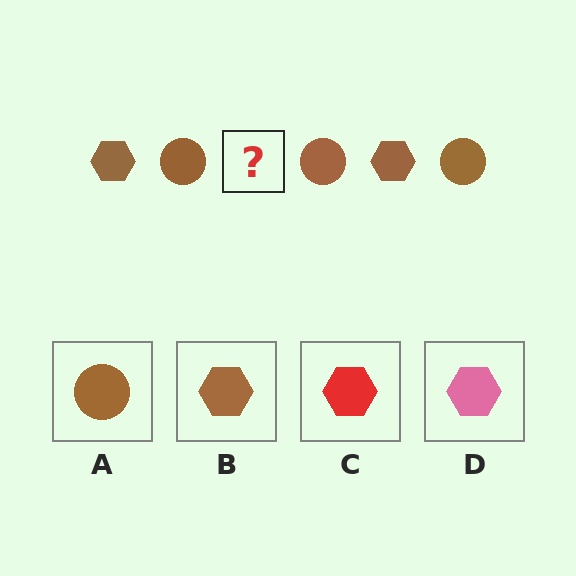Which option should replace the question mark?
Option B.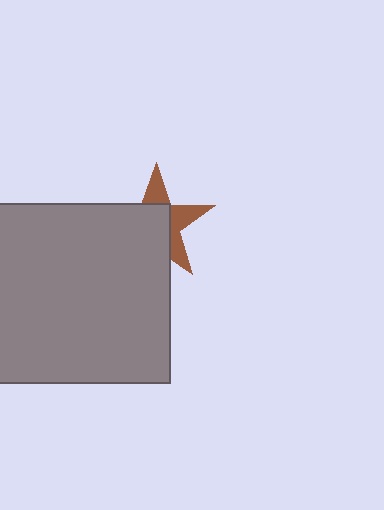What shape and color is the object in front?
The object in front is a gray rectangle.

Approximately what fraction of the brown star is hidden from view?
Roughly 61% of the brown star is hidden behind the gray rectangle.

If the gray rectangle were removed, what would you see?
You would see the complete brown star.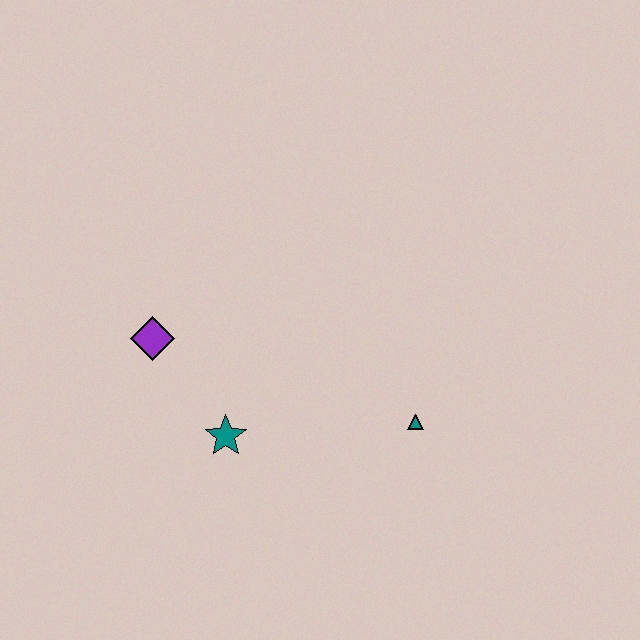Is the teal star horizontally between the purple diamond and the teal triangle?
Yes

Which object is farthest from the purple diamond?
The teal triangle is farthest from the purple diamond.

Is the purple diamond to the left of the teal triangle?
Yes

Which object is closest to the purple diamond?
The teal star is closest to the purple diamond.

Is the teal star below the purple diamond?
Yes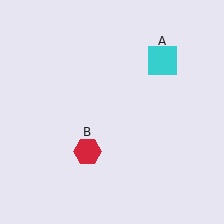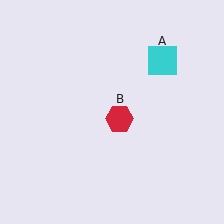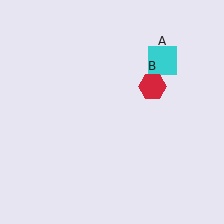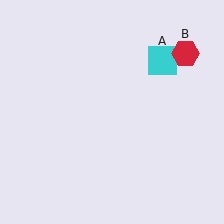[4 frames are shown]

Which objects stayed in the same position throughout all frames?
Cyan square (object A) remained stationary.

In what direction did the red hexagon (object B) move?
The red hexagon (object B) moved up and to the right.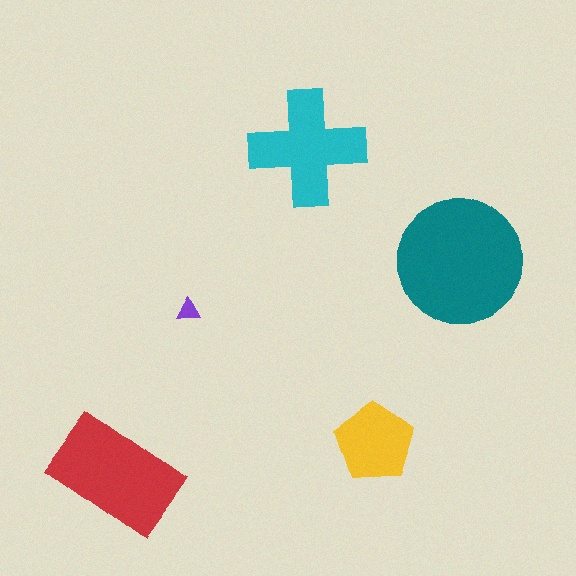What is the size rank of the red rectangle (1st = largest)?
2nd.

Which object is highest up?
The cyan cross is topmost.